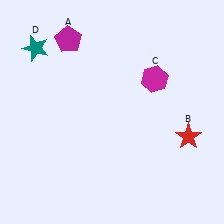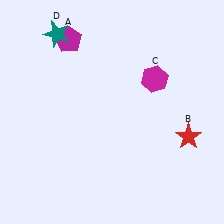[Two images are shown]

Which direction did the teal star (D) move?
The teal star (D) moved right.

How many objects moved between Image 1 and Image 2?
1 object moved between the two images.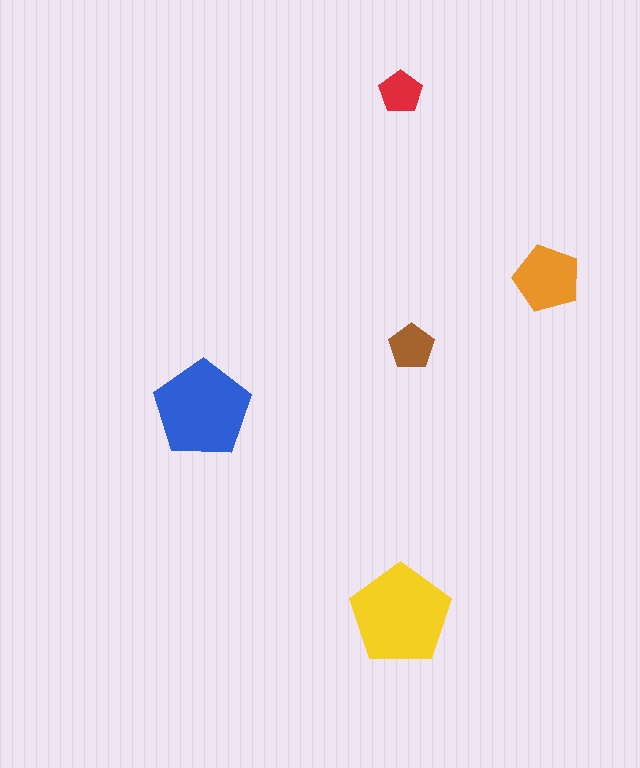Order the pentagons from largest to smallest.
the yellow one, the blue one, the orange one, the brown one, the red one.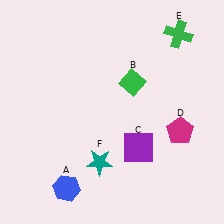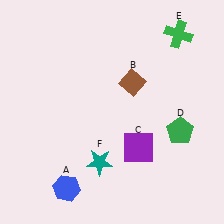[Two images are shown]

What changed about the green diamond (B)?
In Image 1, B is green. In Image 2, it changed to brown.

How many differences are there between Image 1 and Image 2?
There are 2 differences between the two images.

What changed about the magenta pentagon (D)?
In Image 1, D is magenta. In Image 2, it changed to green.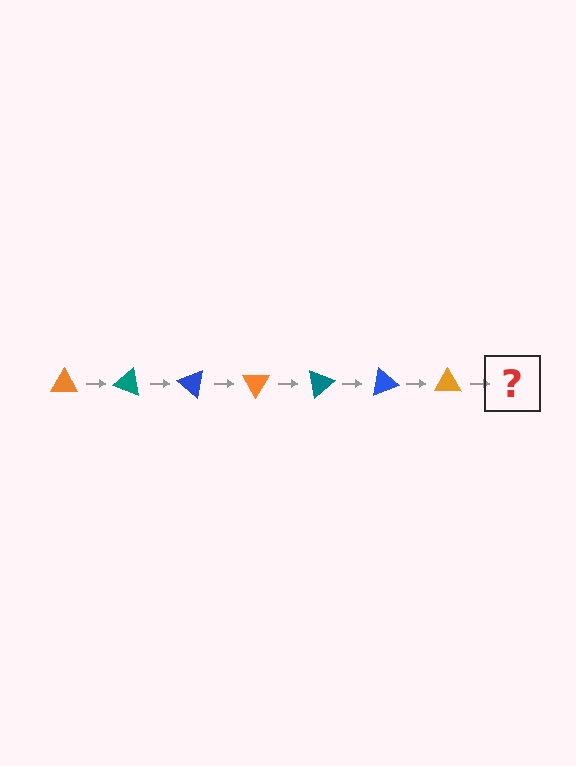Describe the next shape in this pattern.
It should be a teal triangle, rotated 140 degrees from the start.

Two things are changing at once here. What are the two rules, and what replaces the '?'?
The two rules are that it rotates 20 degrees each step and the color cycles through orange, teal, and blue. The '?' should be a teal triangle, rotated 140 degrees from the start.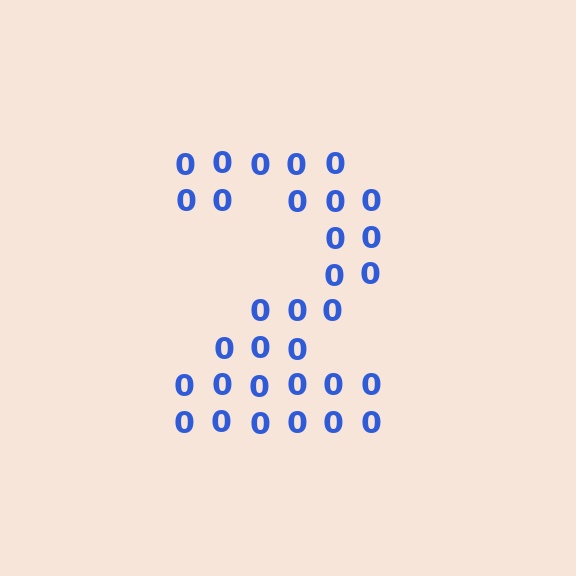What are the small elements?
The small elements are digit 0's.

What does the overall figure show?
The overall figure shows the digit 2.